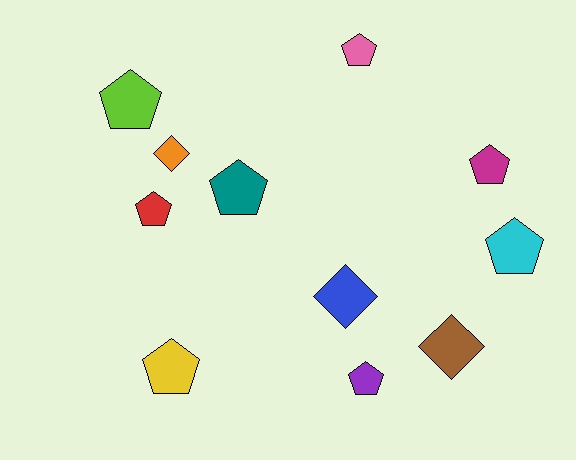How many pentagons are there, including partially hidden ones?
There are 8 pentagons.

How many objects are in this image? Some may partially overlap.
There are 11 objects.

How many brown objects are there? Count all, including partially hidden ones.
There is 1 brown object.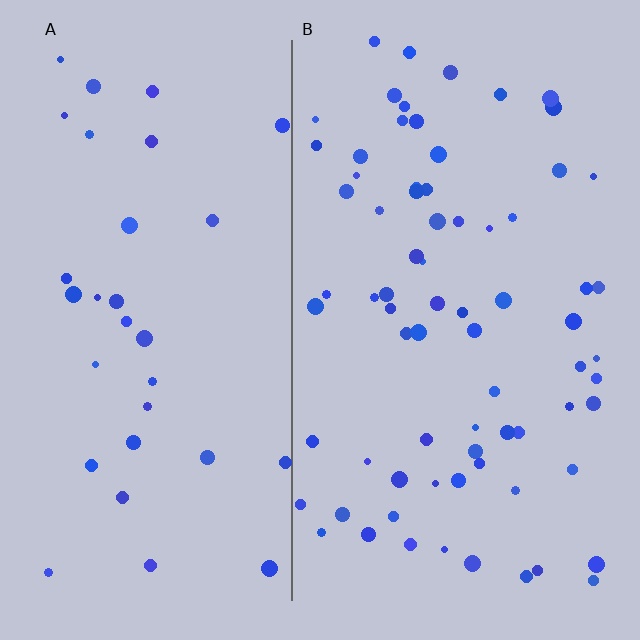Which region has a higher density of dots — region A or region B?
B (the right).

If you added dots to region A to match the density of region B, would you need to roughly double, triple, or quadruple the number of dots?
Approximately double.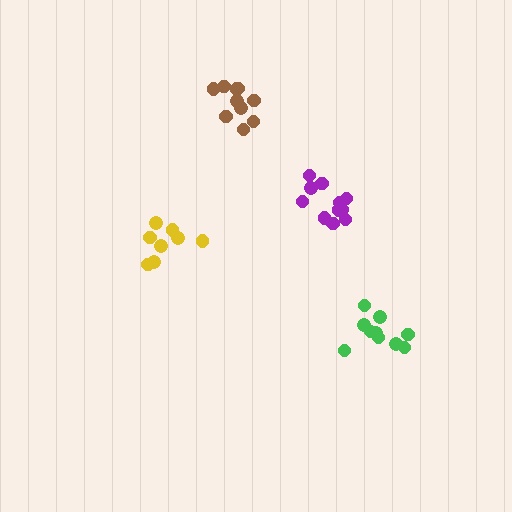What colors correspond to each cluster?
The clusters are colored: purple, brown, green, yellow.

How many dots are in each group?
Group 1: 11 dots, Group 2: 10 dots, Group 3: 10 dots, Group 4: 8 dots (39 total).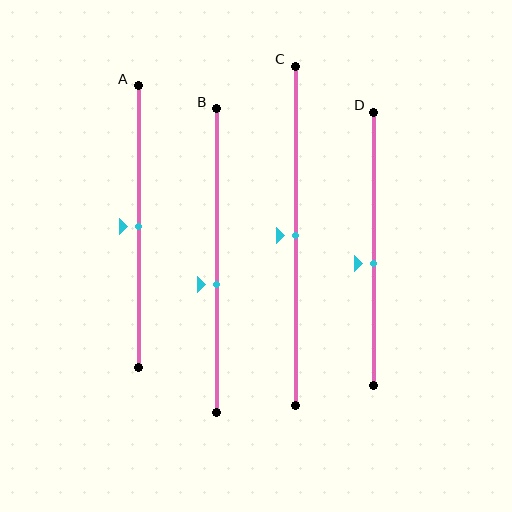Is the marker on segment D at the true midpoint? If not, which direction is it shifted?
No, the marker on segment D is shifted downward by about 5% of the segment length.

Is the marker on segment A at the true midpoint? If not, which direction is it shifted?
Yes, the marker on segment A is at the true midpoint.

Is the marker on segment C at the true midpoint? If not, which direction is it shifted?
Yes, the marker on segment C is at the true midpoint.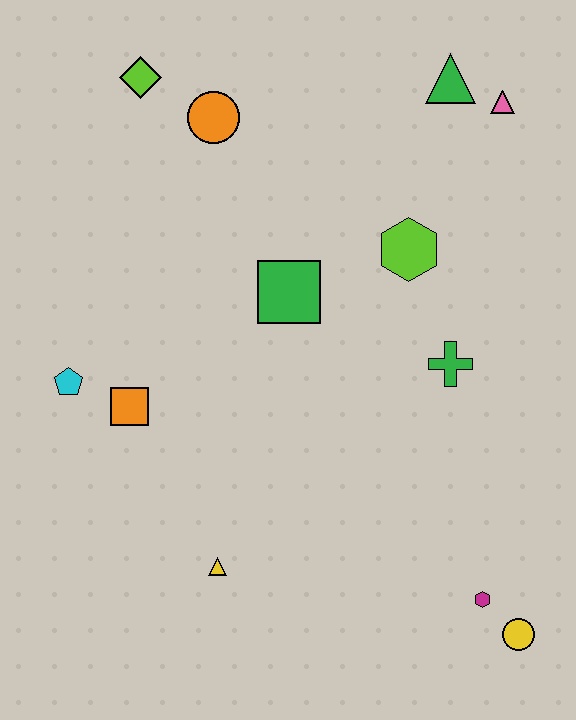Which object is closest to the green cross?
The lime hexagon is closest to the green cross.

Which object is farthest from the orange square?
The pink triangle is farthest from the orange square.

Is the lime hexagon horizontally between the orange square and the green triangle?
Yes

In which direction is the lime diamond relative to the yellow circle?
The lime diamond is above the yellow circle.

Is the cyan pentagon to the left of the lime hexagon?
Yes